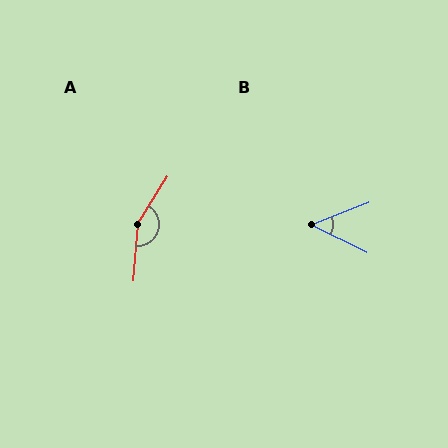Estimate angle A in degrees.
Approximately 152 degrees.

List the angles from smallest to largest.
B (48°), A (152°).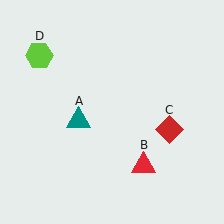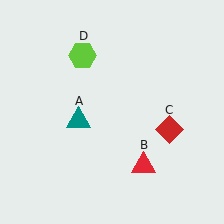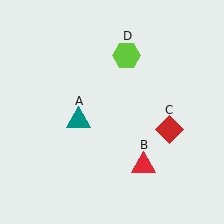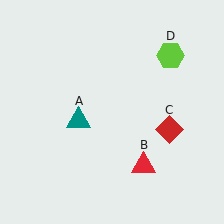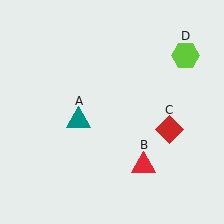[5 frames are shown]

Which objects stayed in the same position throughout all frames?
Teal triangle (object A) and red triangle (object B) and red diamond (object C) remained stationary.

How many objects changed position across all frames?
1 object changed position: lime hexagon (object D).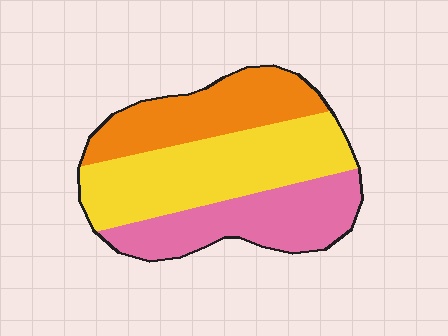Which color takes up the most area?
Yellow, at roughly 40%.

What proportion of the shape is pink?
Pink covers roughly 30% of the shape.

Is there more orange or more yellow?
Yellow.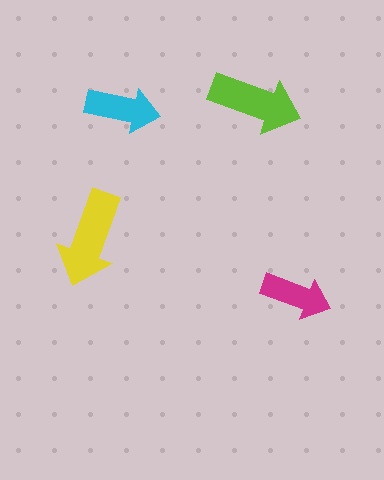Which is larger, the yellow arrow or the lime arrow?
The yellow one.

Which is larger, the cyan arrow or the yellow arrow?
The yellow one.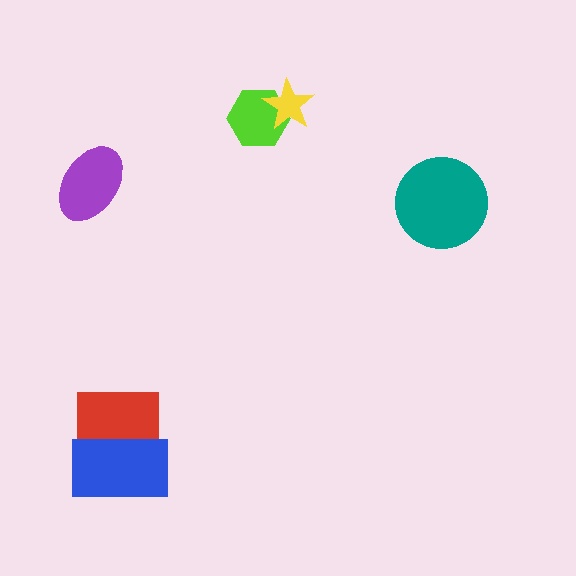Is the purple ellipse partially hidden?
No, no other shape covers it.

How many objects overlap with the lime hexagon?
1 object overlaps with the lime hexagon.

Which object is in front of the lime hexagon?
The yellow star is in front of the lime hexagon.